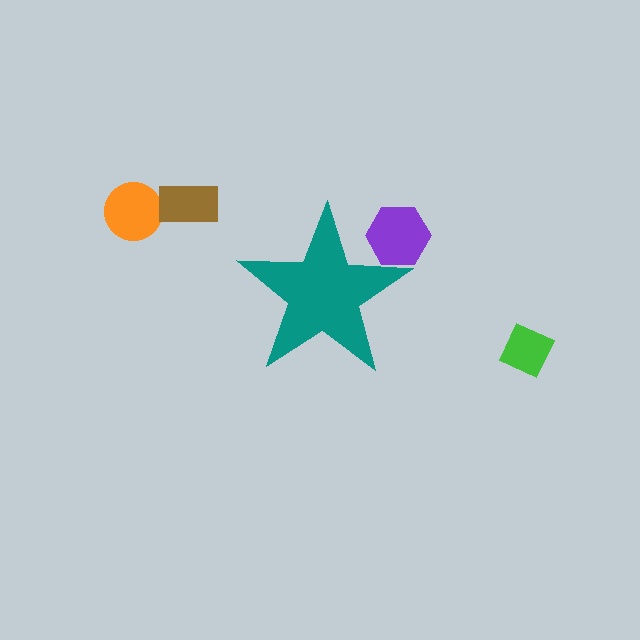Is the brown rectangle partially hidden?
No, the brown rectangle is fully visible.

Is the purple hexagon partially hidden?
Yes, the purple hexagon is partially hidden behind the teal star.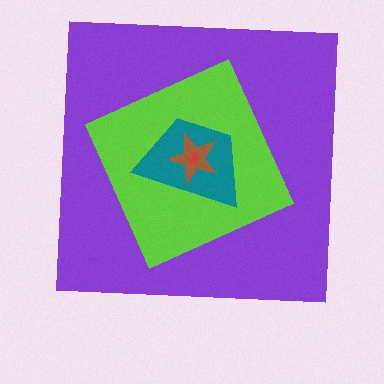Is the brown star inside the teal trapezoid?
Yes.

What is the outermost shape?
The purple square.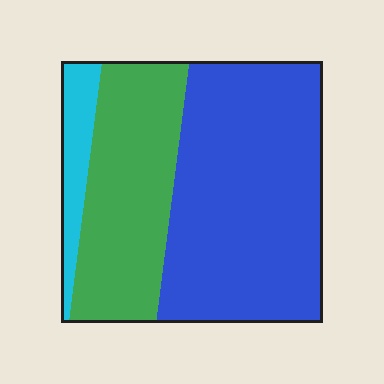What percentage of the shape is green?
Green covers roughly 35% of the shape.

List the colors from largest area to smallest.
From largest to smallest: blue, green, cyan.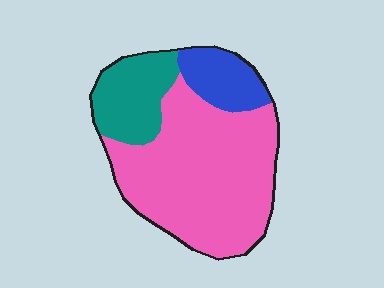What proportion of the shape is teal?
Teal covers roughly 20% of the shape.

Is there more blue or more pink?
Pink.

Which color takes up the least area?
Blue, at roughly 15%.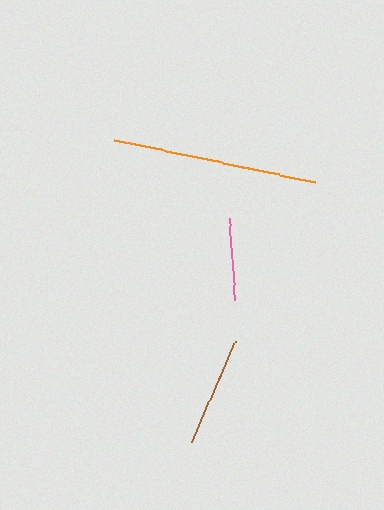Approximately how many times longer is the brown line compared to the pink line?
The brown line is approximately 1.3 times the length of the pink line.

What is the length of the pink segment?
The pink segment is approximately 83 pixels long.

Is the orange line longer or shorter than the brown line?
The orange line is longer than the brown line.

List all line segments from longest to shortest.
From longest to shortest: orange, brown, pink.